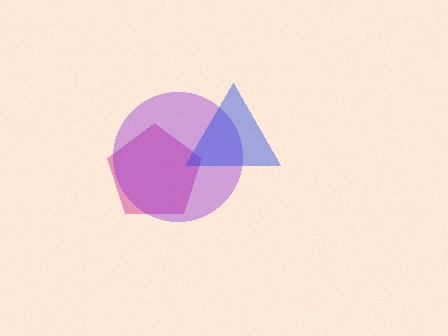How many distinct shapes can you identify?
There are 3 distinct shapes: a magenta pentagon, a purple circle, a blue triangle.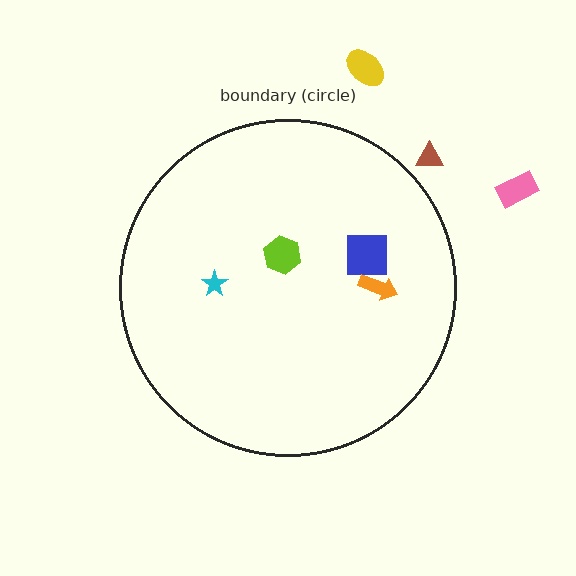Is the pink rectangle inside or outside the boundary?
Outside.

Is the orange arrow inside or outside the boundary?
Inside.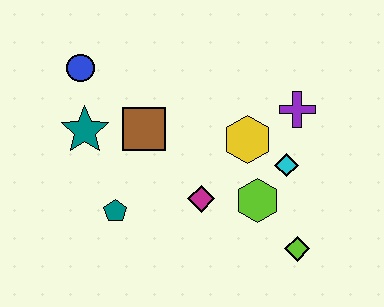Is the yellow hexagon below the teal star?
Yes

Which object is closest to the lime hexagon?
The cyan diamond is closest to the lime hexagon.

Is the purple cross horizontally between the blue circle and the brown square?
No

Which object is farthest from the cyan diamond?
The blue circle is farthest from the cyan diamond.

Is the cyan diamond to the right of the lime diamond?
No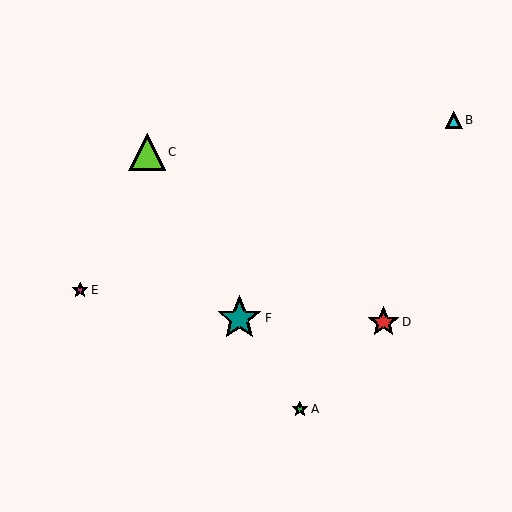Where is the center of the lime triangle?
The center of the lime triangle is at (147, 152).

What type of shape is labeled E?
Shape E is a magenta star.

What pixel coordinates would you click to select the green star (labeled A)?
Click at (300, 409) to select the green star A.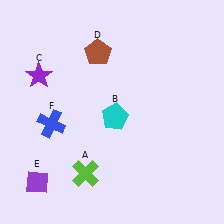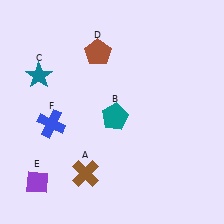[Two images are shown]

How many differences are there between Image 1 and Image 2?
There are 3 differences between the two images.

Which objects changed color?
A changed from lime to brown. B changed from cyan to teal. C changed from purple to teal.